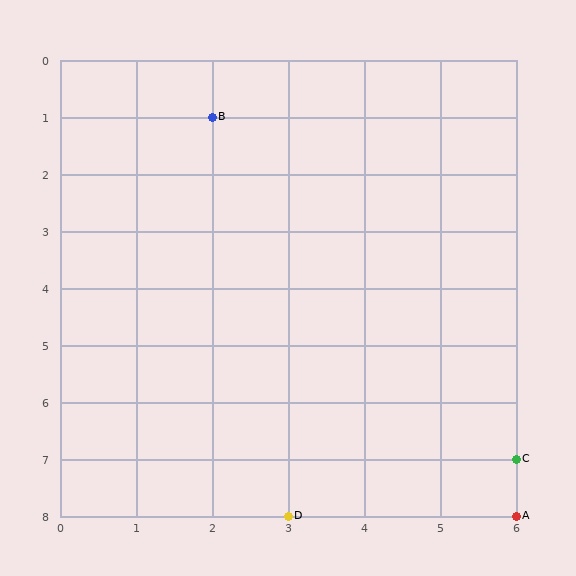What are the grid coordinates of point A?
Point A is at grid coordinates (6, 8).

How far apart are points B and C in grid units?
Points B and C are 4 columns and 6 rows apart (about 7.2 grid units diagonally).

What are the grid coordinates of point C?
Point C is at grid coordinates (6, 7).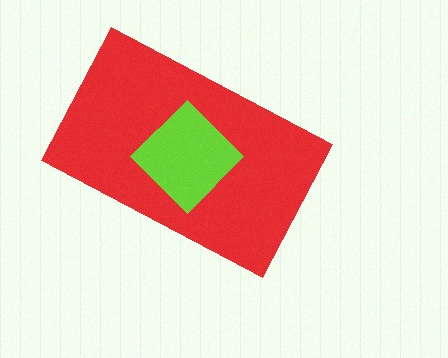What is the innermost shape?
The lime diamond.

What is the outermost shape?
The red rectangle.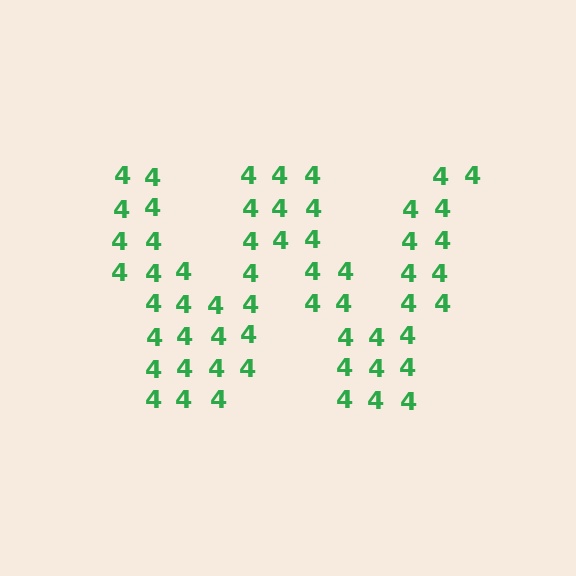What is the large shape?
The large shape is the letter W.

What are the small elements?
The small elements are digit 4's.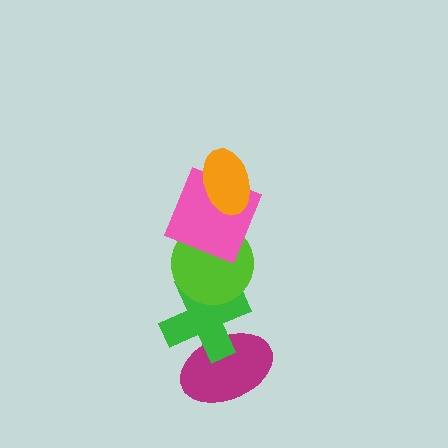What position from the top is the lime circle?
The lime circle is 3rd from the top.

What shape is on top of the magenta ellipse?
The green cross is on top of the magenta ellipse.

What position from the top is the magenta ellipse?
The magenta ellipse is 5th from the top.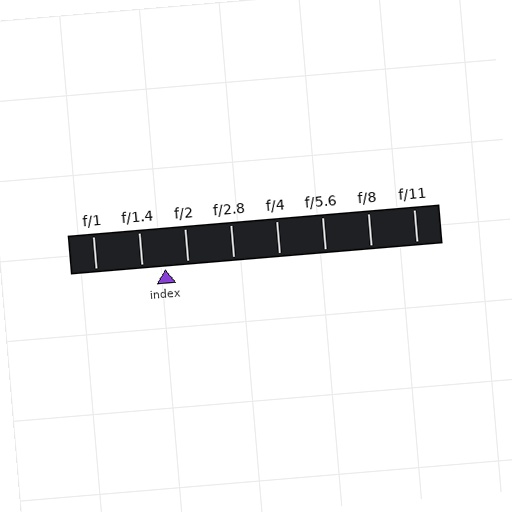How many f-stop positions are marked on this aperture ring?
There are 8 f-stop positions marked.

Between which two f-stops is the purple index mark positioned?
The index mark is between f/1.4 and f/2.